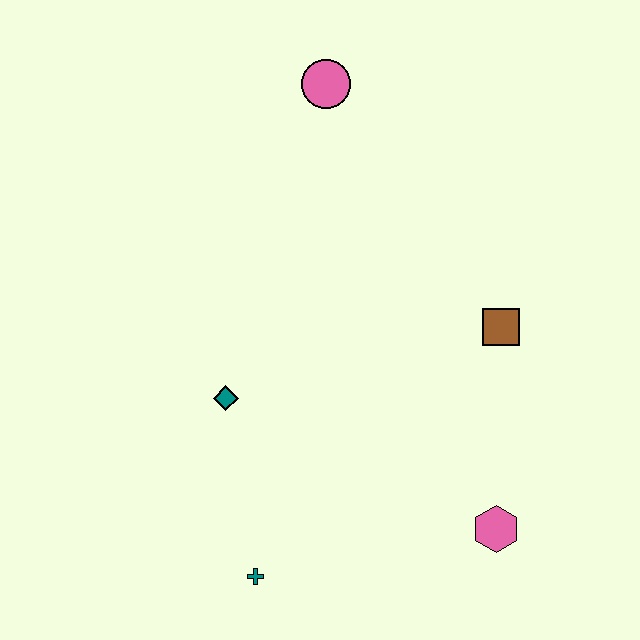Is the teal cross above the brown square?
No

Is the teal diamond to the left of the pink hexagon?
Yes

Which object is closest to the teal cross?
The teal diamond is closest to the teal cross.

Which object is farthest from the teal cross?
The pink circle is farthest from the teal cross.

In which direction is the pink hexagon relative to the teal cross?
The pink hexagon is to the right of the teal cross.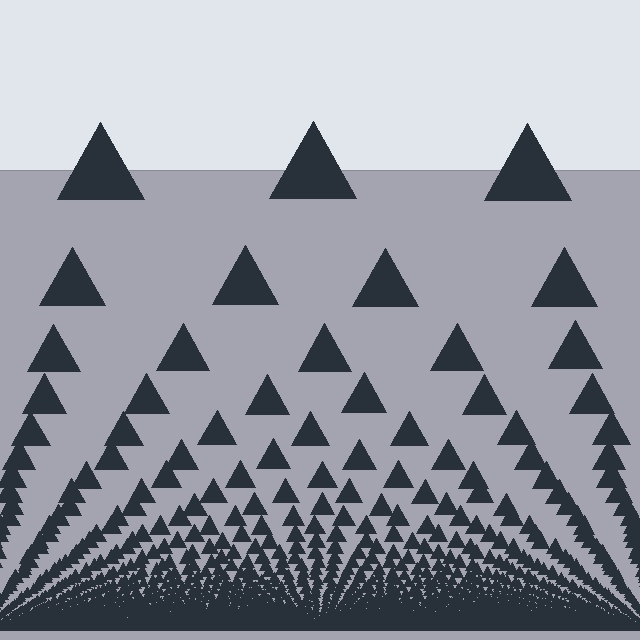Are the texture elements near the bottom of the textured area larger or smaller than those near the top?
Smaller. The gradient is inverted — elements near the bottom are smaller and denser.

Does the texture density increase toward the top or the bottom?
Density increases toward the bottom.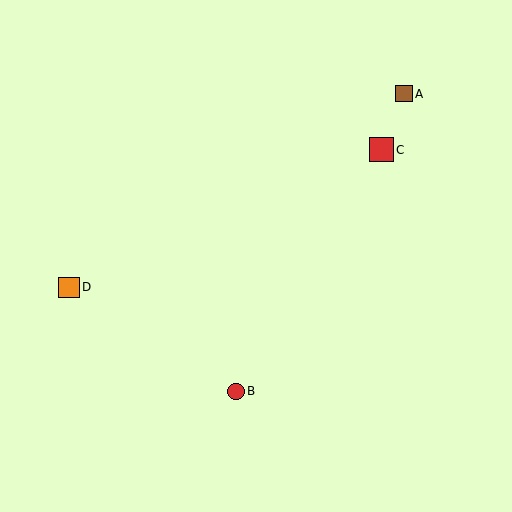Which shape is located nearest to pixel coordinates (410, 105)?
The brown square (labeled A) at (404, 94) is nearest to that location.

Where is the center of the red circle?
The center of the red circle is at (236, 391).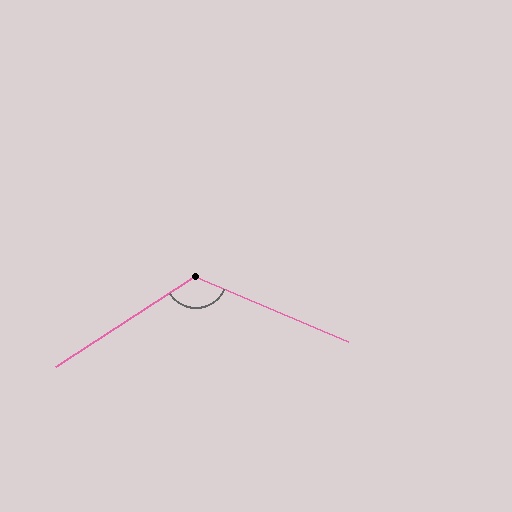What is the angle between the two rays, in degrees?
Approximately 124 degrees.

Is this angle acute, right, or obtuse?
It is obtuse.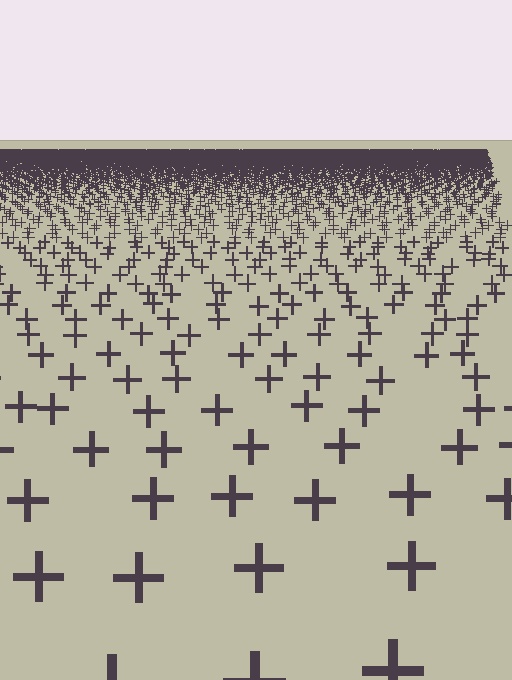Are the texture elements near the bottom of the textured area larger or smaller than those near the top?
Larger. Near the bottom, elements are closer to the viewer and appear at a bigger on-screen size.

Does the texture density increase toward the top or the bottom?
Density increases toward the top.